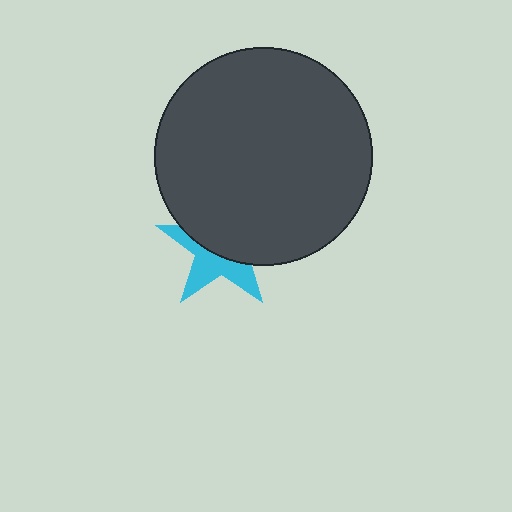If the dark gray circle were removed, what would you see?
You would see the complete cyan star.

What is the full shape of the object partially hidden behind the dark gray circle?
The partially hidden object is a cyan star.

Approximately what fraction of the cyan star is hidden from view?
Roughly 56% of the cyan star is hidden behind the dark gray circle.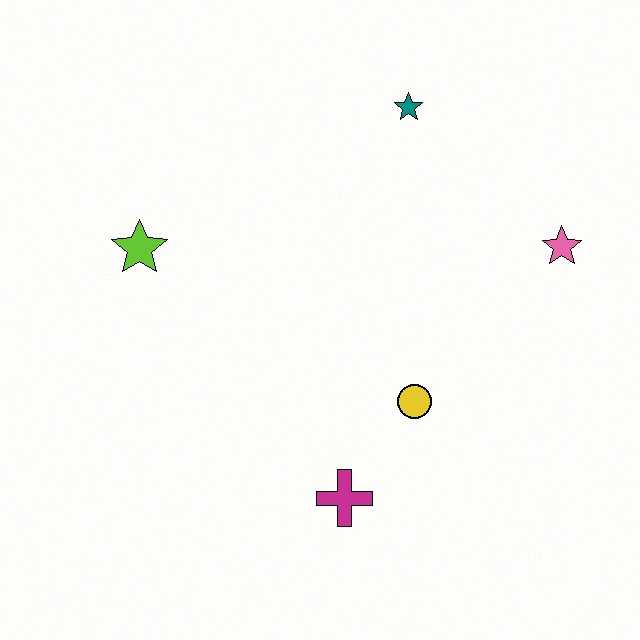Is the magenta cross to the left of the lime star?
No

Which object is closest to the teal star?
The pink star is closest to the teal star.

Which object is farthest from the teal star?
The magenta cross is farthest from the teal star.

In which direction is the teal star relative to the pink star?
The teal star is to the left of the pink star.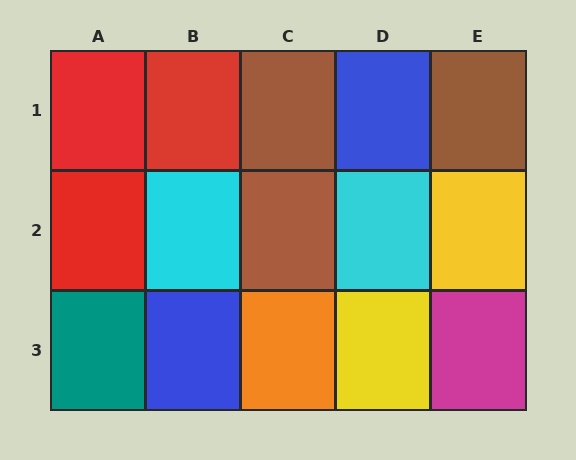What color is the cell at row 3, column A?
Teal.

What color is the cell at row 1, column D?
Blue.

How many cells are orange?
1 cell is orange.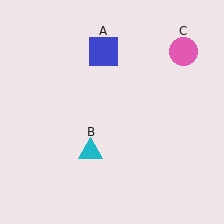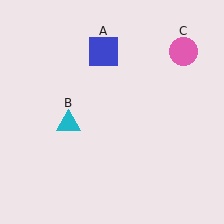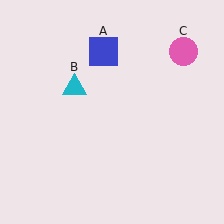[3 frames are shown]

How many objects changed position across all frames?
1 object changed position: cyan triangle (object B).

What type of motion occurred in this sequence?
The cyan triangle (object B) rotated clockwise around the center of the scene.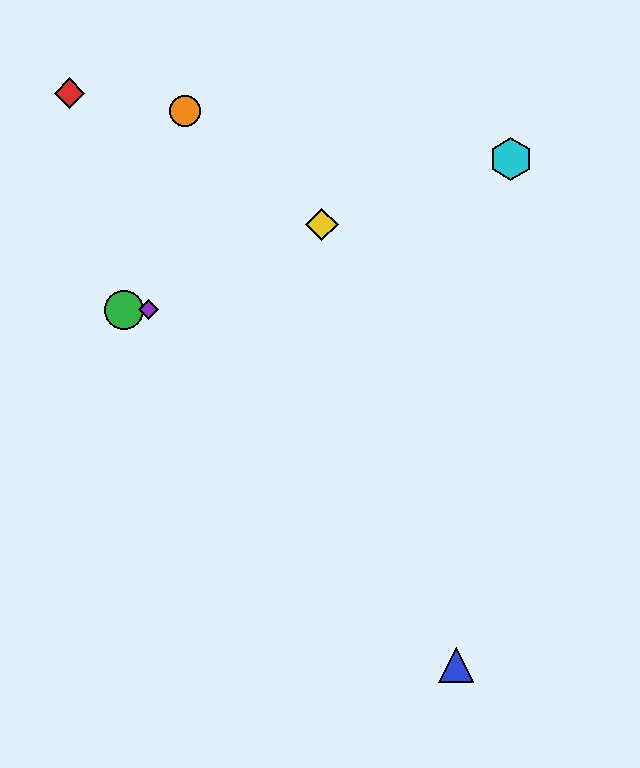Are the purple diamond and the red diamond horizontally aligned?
No, the purple diamond is at y≈310 and the red diamond is at y≈93.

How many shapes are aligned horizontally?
2 shapes (the green circle, the purple diamond) are aligned horizontally.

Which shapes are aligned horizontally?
The green circle, the purple diamond are aligned horizontally.